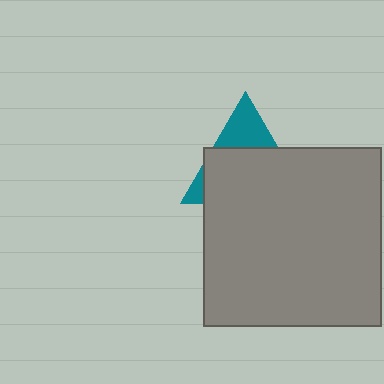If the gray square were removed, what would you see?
You would see the complete teal triangle.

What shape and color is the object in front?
The object in front is a gray square.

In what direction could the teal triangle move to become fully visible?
The teal triangle could move up. That would shift it out from behind the gray square entirely.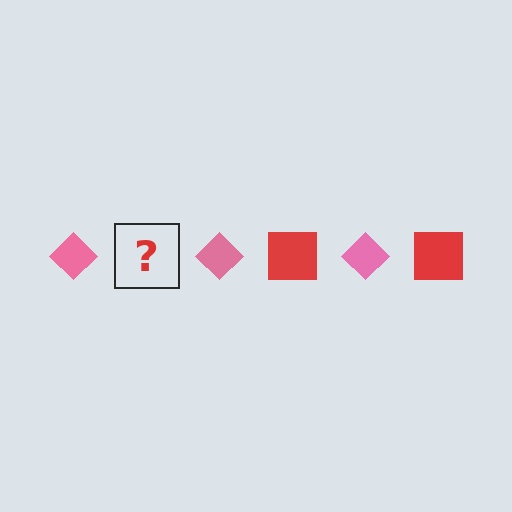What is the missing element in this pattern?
The missing element is a red square.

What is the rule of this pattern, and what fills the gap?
The rule is that the pattern alternates between pink diamond and red square. The gap should be filled with a red square.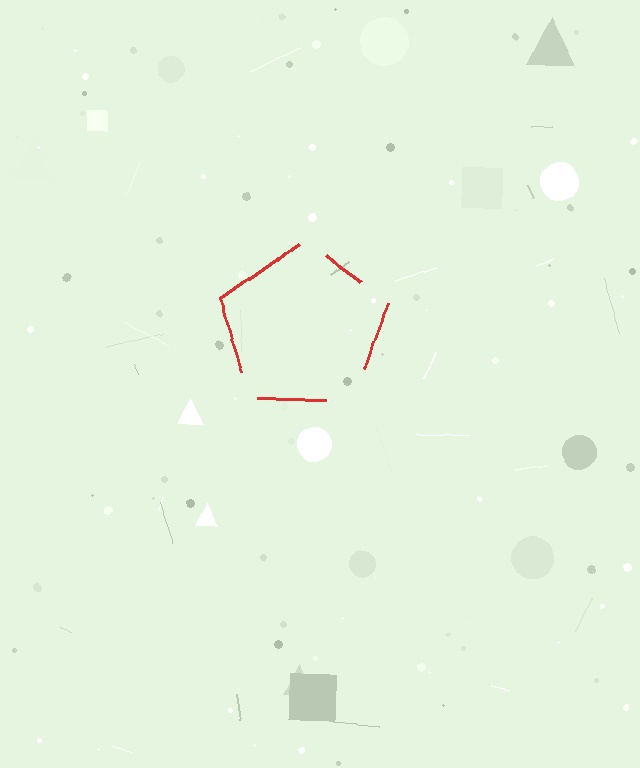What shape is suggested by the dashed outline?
The dashed outline suggests a pentagon.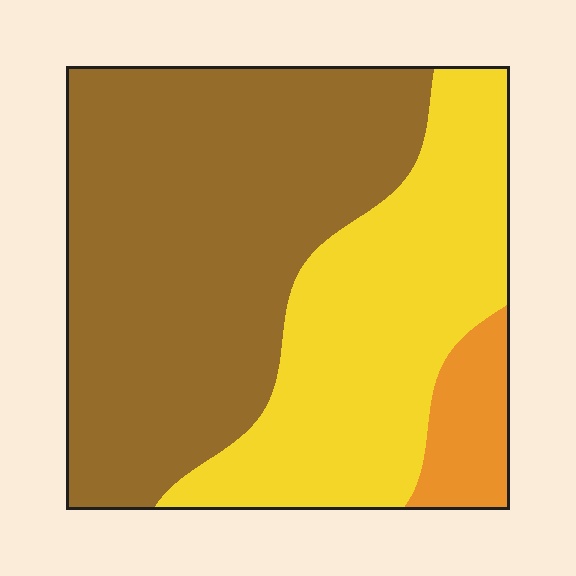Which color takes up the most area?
Brown, at roughly 55%.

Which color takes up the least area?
Orange, at roughly 5%.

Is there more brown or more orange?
Brown.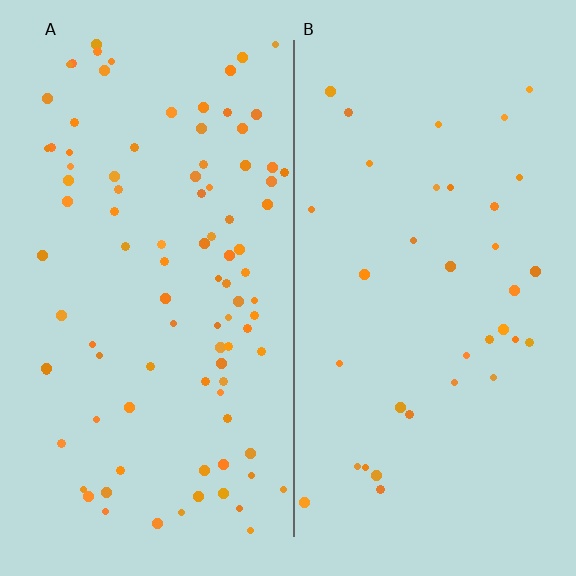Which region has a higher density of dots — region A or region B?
A (the left).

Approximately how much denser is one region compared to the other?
Approximately 2.7× — region A over region B.